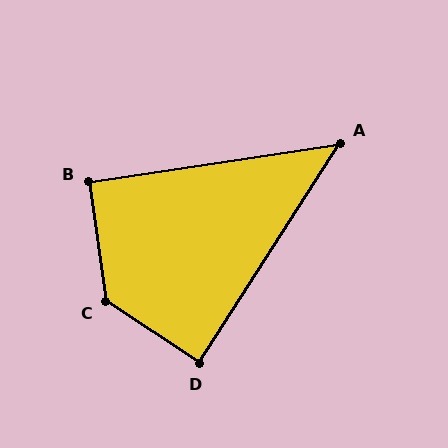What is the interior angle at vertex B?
Approximately 91 degrees (approximately right).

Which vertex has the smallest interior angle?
A, at approximately 49 degrees.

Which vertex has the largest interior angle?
C, at approximately 131 degrees.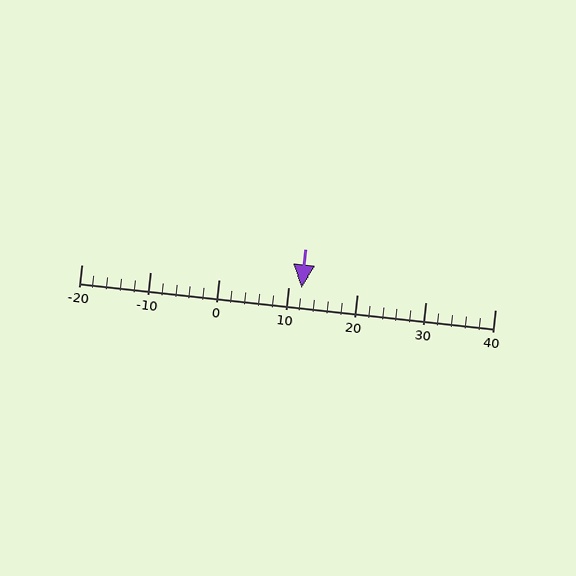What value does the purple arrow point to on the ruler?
The purple arrow points to approximately 12.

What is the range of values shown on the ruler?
The ruler shows values from -20 to 40.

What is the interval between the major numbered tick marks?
The major tick marks are spaced 10 units apart.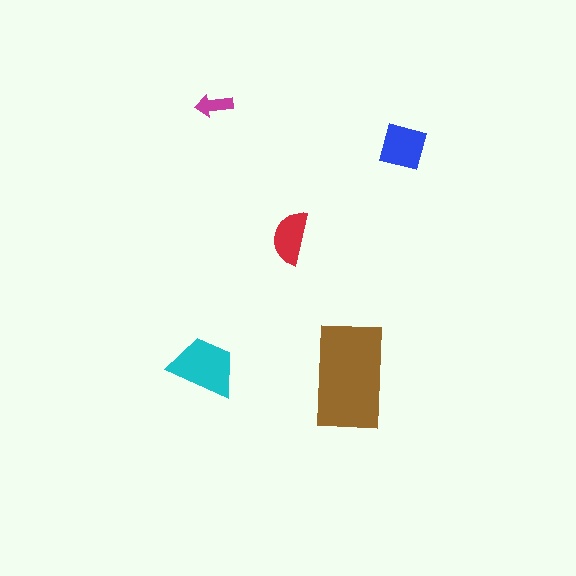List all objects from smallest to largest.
The magenta arrow, the red semicircle, the blue square, the cyan trapezoid, the brown rectangle.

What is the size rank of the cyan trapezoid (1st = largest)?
2nd.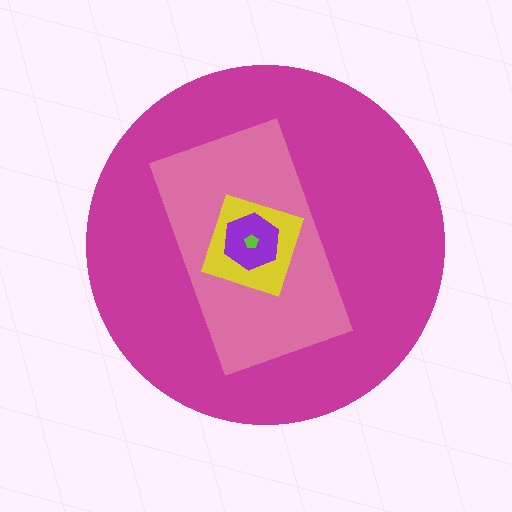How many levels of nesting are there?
5.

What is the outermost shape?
The magenta circle.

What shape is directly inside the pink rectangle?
The yellow square.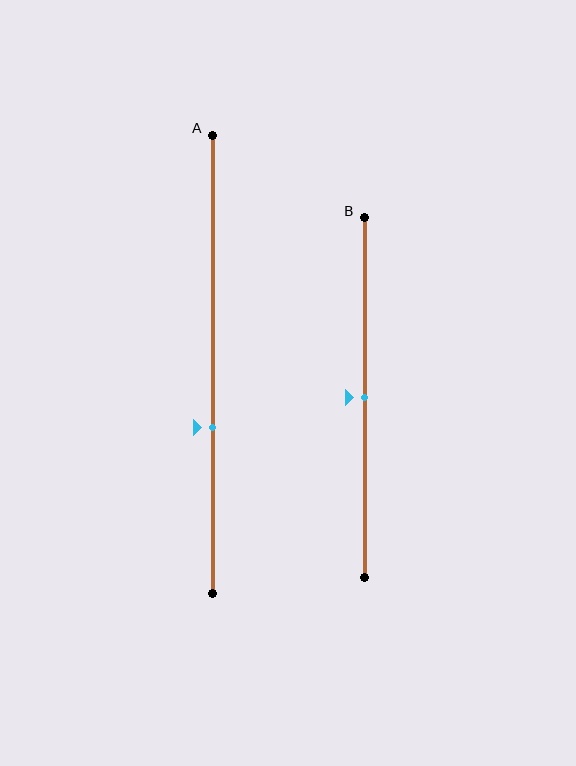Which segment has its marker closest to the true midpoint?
Segment B has its marker closest to the true midpoint.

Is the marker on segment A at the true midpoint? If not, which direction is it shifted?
No, the marker on segment A is shifted downward by about 14% of the segment length.